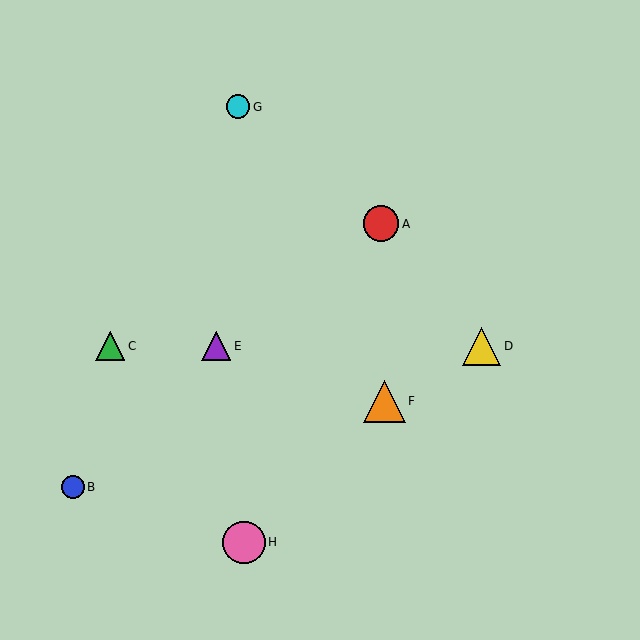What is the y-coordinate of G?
Object G is at y≈107.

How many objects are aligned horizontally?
3 objects (C, D, E) are aligned horizontally.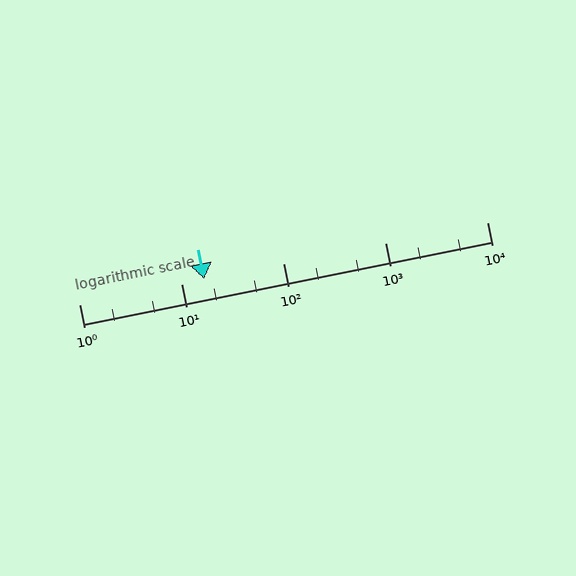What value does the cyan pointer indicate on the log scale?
The pointer indicates approximately 17.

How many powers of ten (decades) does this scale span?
The scale spans 4 decades, from 1 to 10000.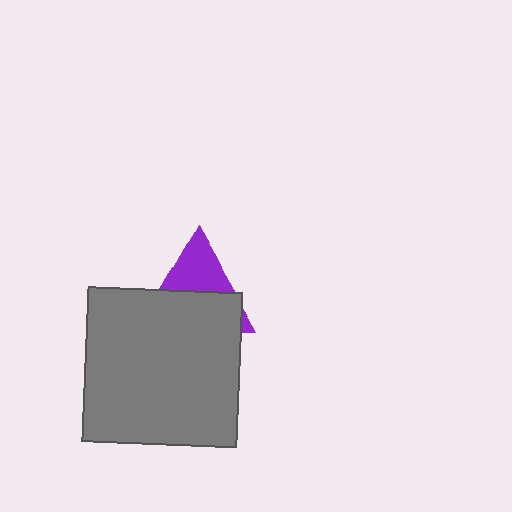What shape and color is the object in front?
The object in front is a gray square.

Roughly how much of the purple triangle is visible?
A small part of it is visible (roughly 42%).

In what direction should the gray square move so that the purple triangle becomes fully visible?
The gray square should move down. That is the shortest direction to clear the overlap and leave the purple triangle fully visible.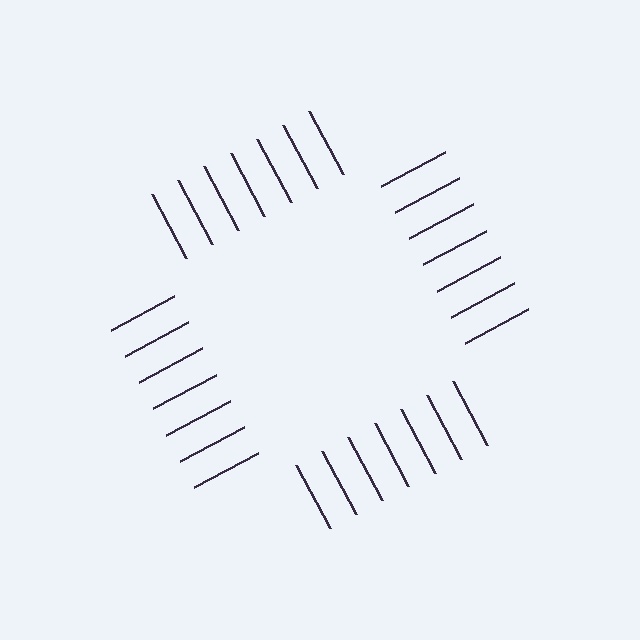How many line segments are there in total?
28 — 7 along each of the 4 edges.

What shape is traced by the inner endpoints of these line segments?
An illusory square — the line segments terminate on its edges but no continuous stroke is drawn.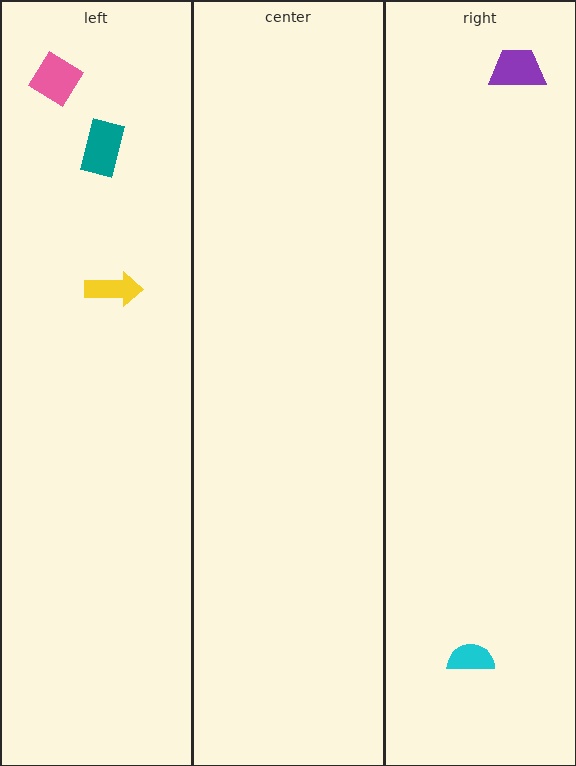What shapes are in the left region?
The teal rectangle, the pink diamond, the yellow arrow.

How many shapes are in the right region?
2.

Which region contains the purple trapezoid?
The right region.